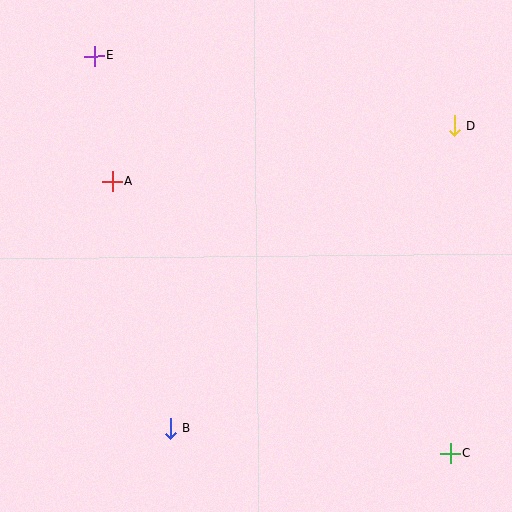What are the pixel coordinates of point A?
Point A is at (113, 182).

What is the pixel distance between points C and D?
The distance between C and D is 327 pixels.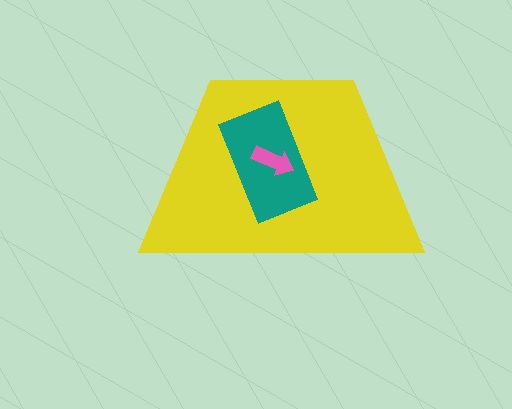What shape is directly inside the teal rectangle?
The pink arrow.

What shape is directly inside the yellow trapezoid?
The teal rectangle.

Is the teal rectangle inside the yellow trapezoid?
Yes.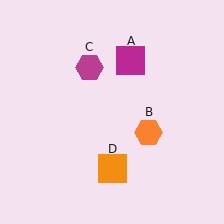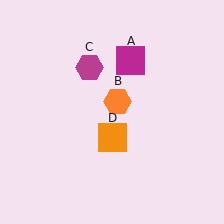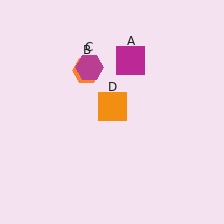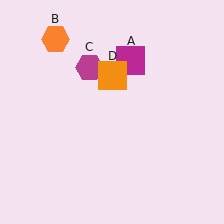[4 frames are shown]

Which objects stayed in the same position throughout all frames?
Magenta square (object A) and magenta hexagon (object C) remained stationary.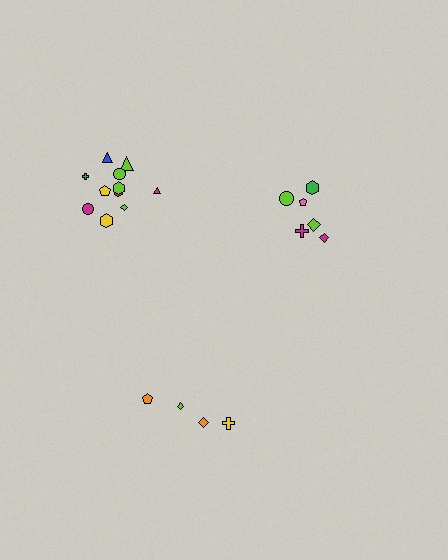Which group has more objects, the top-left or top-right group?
The top-left group.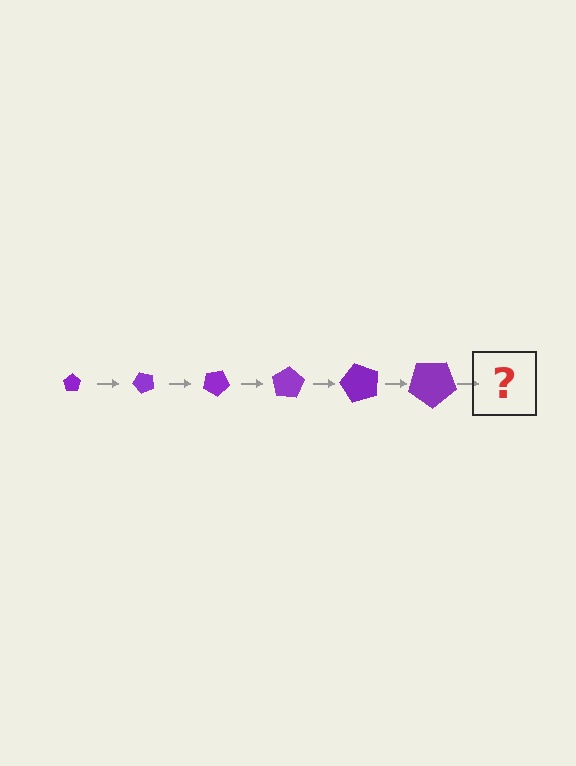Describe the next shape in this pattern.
It should be a pentagon, larger than the previous one and rotated 300 degrees from the start.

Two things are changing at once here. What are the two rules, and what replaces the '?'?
The two rules are that the pentagon grows larger each step and it rotates 50 degrees each step. The '?' should be a pentagon, larger than the previous one and rotated 300 degrees from the start.